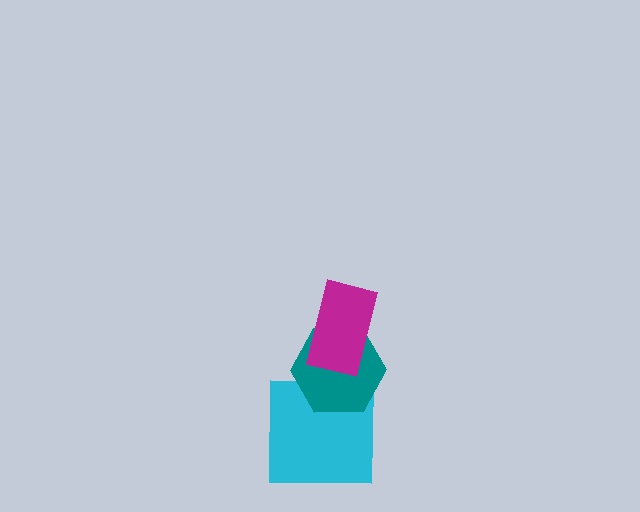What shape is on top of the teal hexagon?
The magenta rectangle is on top of the teal hexagon.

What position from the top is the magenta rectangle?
The magenta rectangle is 1st from the top.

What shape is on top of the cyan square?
The teal hexagon is on top of the cyan square.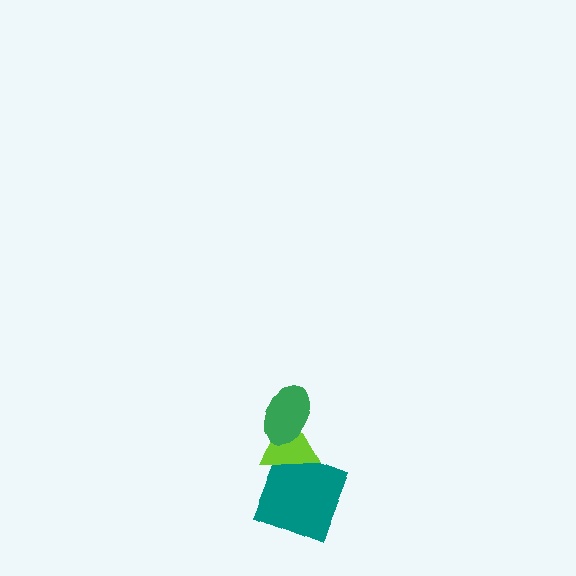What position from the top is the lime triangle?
The lime triangle is 2nd from the top.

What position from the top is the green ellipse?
The green ellipse is 1st from the top.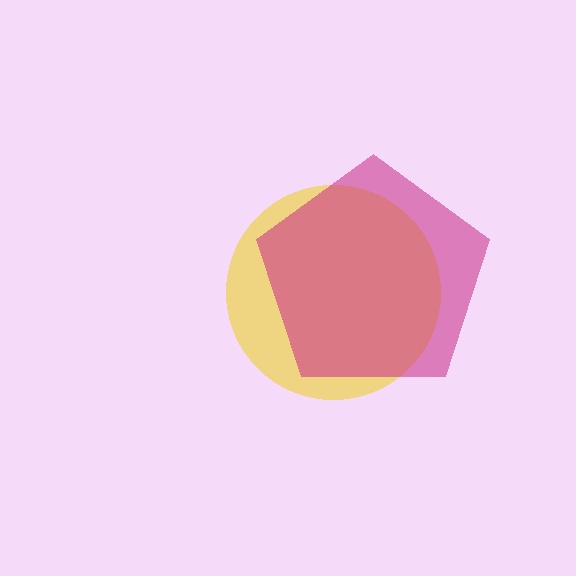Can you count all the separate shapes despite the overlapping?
Yes, there are 2 separate shapes.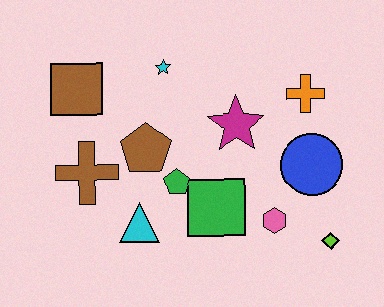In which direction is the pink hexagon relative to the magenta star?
The pink hexagon is below the magenta star.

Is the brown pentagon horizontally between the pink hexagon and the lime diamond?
No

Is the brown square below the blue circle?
No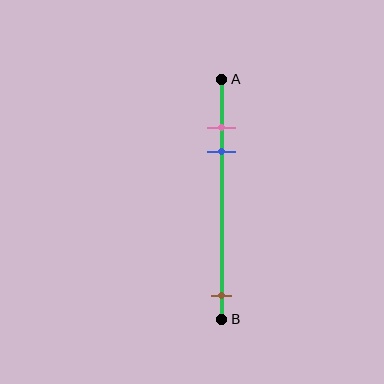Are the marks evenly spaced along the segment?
No, the marks are not evenly spaced.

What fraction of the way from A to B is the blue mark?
The blue mark is approximately 30% (0.3) of the way from A to B.